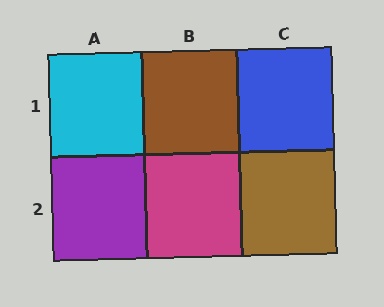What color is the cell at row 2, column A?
Purple.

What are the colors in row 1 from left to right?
Cyan, brown, blue.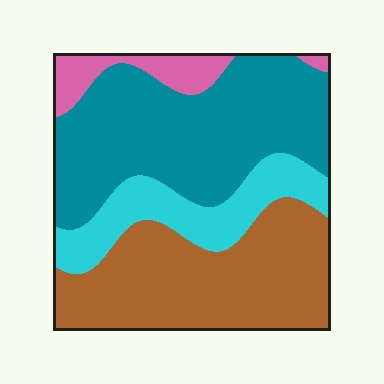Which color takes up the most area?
Teal, at roughly 40%.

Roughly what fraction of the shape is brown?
Brown covers around 35% of the shape.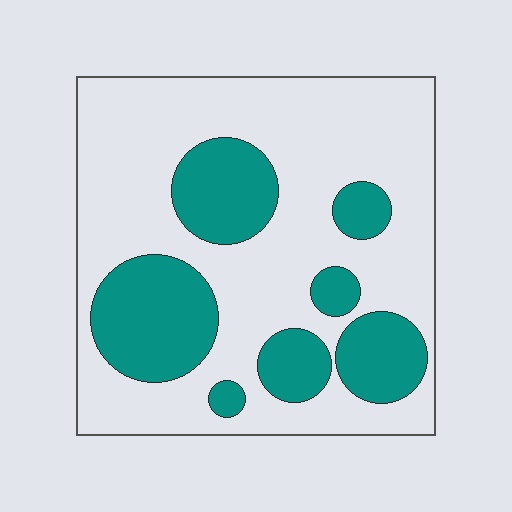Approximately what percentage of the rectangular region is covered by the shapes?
Approximately 30%.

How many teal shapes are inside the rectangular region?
7.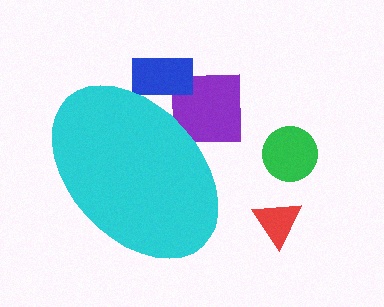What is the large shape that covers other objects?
A cyan ellipse.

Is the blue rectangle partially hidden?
Yes, the blue rectangle is partially hidden behind the cyan ellipse.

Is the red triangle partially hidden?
No, the red triangle is fully visible.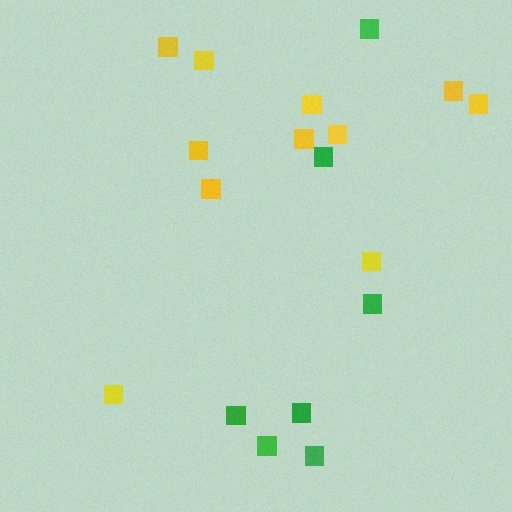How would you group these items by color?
There are 2 groups: one group of yellow squares (11) and one group of green squares (7).